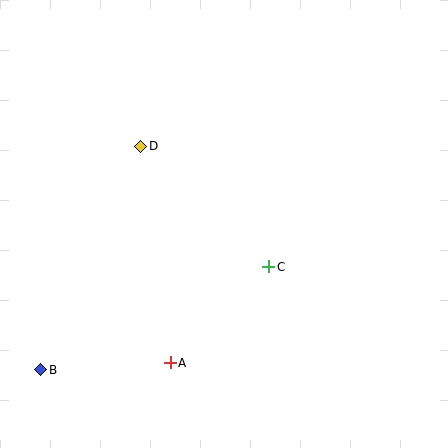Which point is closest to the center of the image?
Point C at (269, 267) is closest to the center.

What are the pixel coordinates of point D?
Point D is at (141, 146).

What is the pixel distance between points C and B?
The distance between C and B is 250 pixels.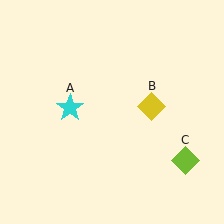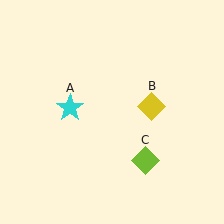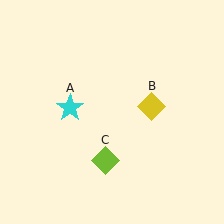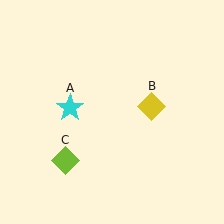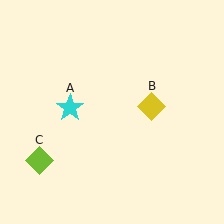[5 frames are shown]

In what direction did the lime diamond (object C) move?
The lime diamond (object C) moved left.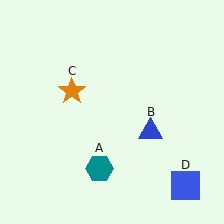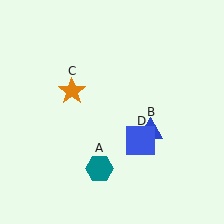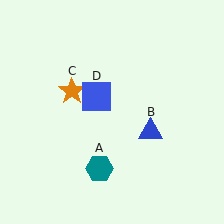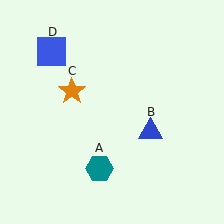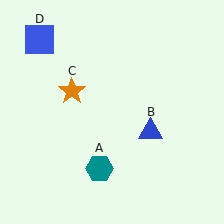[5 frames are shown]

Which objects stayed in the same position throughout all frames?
Teal hexagon (object A) and blue triangle (object B) and orange star (object C) remained stationary.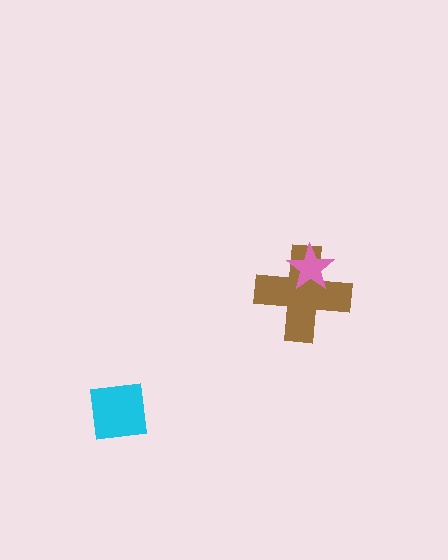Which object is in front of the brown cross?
The pink star is in front of the brown cross.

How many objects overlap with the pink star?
1 object overlaps with the pink star.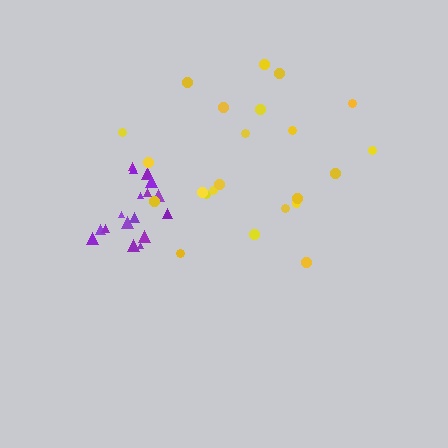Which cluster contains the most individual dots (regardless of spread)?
Yellow (23).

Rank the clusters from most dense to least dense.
purple, yellow.